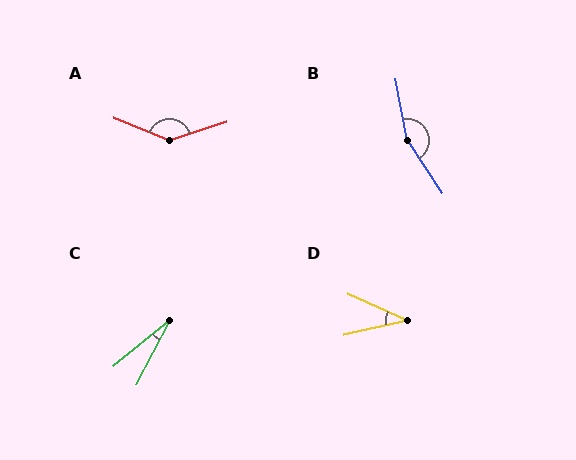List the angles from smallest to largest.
C (23°), D (37°), A (141°), B (157°).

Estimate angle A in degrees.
Approximately 141 degrees.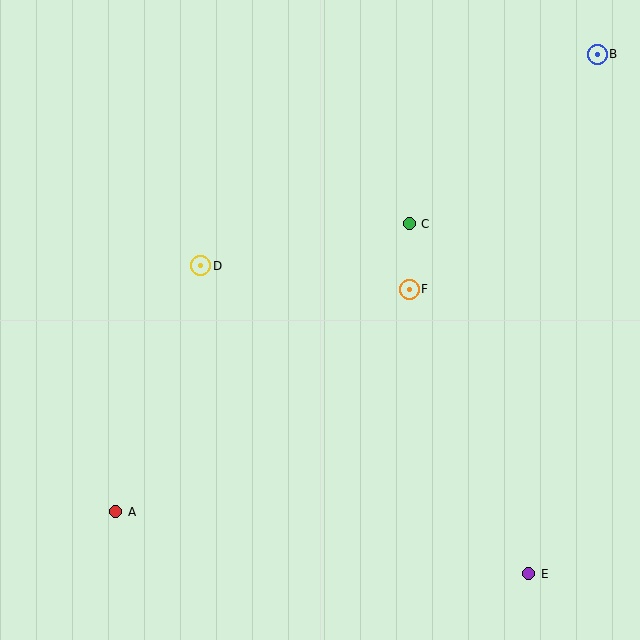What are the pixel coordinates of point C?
Point C is at (409, 224).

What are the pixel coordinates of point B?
Point B is at (597, 54).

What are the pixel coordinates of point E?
Point E is at (529, 574).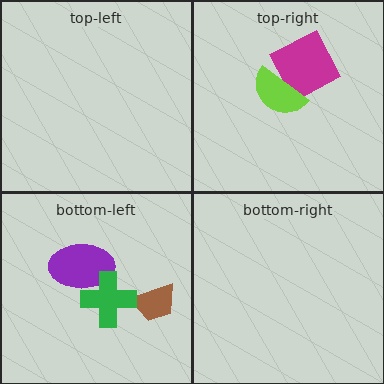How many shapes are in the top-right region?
2.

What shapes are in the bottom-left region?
The purple ellipse, the brown trapezoid, the green cross.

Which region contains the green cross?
The bottom-left region.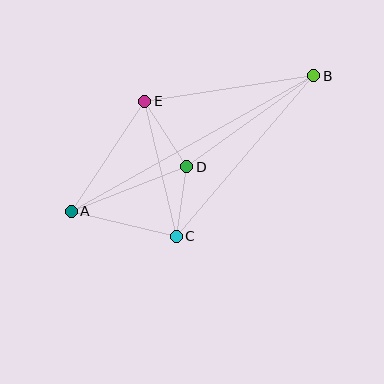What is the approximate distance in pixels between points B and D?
The distance between B and D is approximately 156 pixels.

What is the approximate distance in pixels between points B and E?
The distance between B and E is approximately 171 pixels.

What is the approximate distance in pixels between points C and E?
The distance between C and E is approximately 139 pixels.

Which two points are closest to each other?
Points C and D are closest to each other.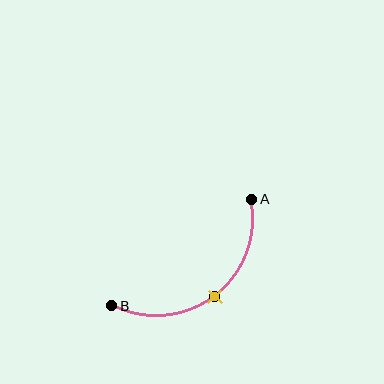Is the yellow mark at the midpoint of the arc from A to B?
Yes. The yellow mark lies on the arc at equal arc-length from both A and B — it is the arc midpoint.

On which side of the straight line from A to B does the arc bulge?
The arc bulges below and to the right of the straight line connecting A and B.